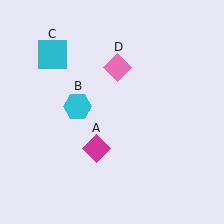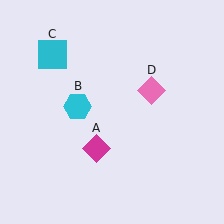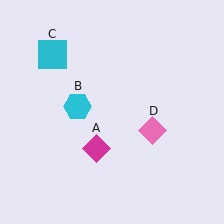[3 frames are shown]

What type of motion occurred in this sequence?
The pink diamond (object D) rotated clockwise around the center of the scene.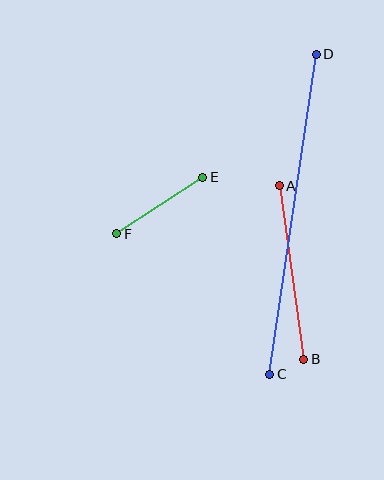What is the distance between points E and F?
The distance is approximately 103 pixels.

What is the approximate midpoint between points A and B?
The midpoint is at approximately (291, 272) pixels.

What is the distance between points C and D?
The distance is approximately 323 pixels.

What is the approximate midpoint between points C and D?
The midpoint is at approximately (293, 214) pixels.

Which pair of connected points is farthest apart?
Points C and D are farthest apart.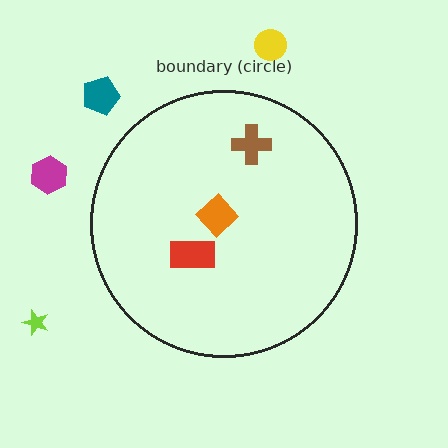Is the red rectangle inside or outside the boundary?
Inside.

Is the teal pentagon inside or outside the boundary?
Outside.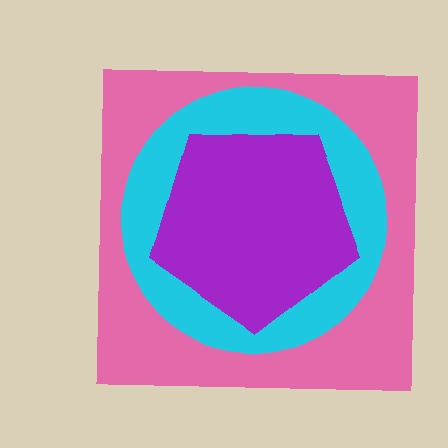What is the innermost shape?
The purple pentagon.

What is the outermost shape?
The pink square.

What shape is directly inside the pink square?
The cyan circle.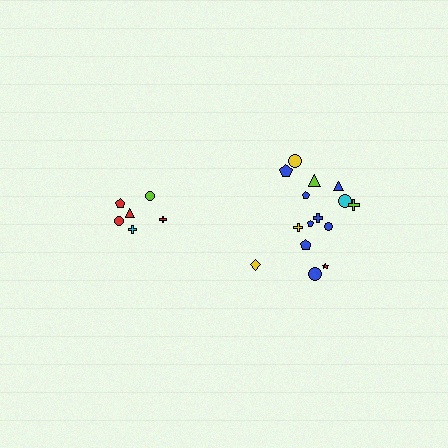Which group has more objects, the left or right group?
The right group.